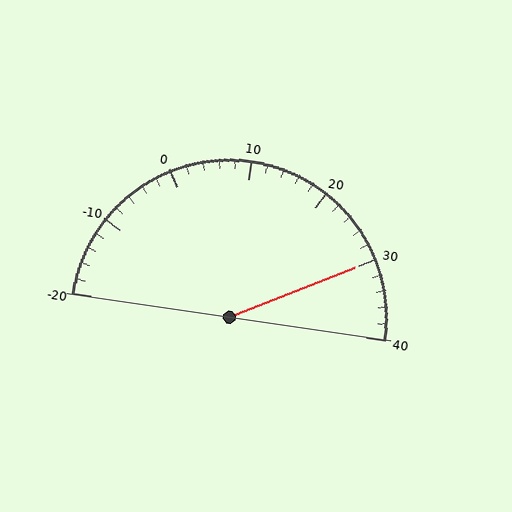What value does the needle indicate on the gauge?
The needle indicates approximately 30.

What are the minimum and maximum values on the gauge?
The gauge ranges from -20 to 40.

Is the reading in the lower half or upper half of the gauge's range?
The reading is in the upper half of the range (-20 to 40).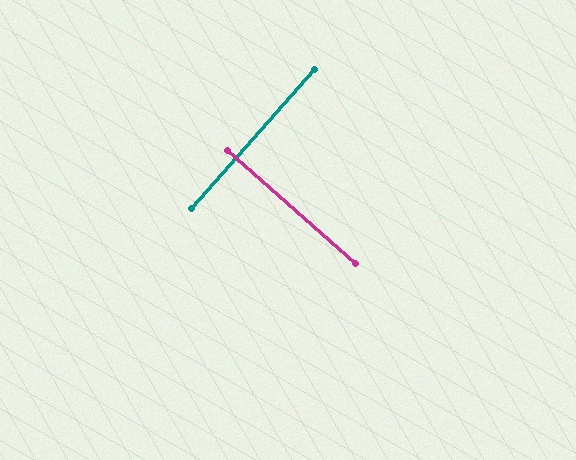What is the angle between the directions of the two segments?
Approximately 90 degrees.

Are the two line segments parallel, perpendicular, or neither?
Perpendicular — they meet at approximately 90°.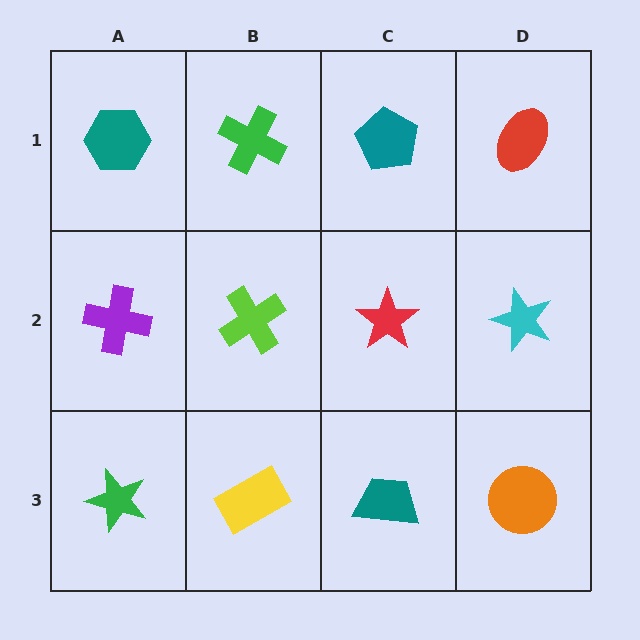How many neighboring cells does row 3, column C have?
3.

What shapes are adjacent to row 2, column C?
A teal pentagon (row 1, column C), a teal trapezoid (row 3, column C), a lime cross (row 2, column B), a cyan star (row 2, column D).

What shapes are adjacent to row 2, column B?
A green cross (row 1, column B), a yellow rectangle (row 3, column B), a purple cross (row 2, column A), a red star (row 2, column C).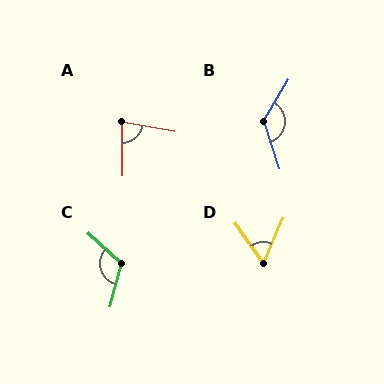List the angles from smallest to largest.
D (57°), A (80°), C (117°), B (131°).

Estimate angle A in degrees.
Approximately 80 degrees.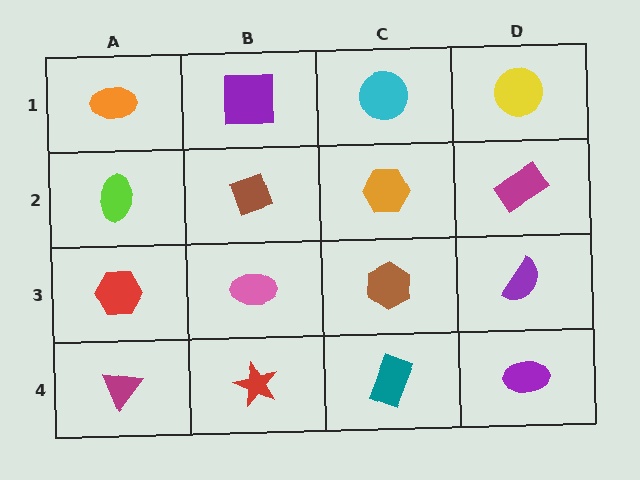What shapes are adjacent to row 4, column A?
A red hexagon (row 3, column A), a red star (row 4, column B).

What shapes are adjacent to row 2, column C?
A cyan circle (row 1, column C), a brown hexagon (row 3, column C), a brown diamond (row 2, column B), a magenta rectangle (row 2, column D).